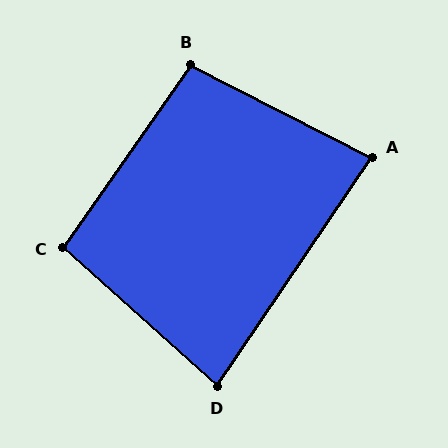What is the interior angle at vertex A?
Approximately 83 degrees (acute).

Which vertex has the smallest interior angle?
D, at approximately 82 degrees.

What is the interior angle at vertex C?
Approximately 97 degrees (obtuse).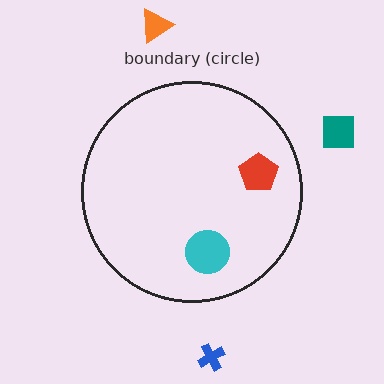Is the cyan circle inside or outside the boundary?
Inside.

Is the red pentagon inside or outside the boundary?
Inside.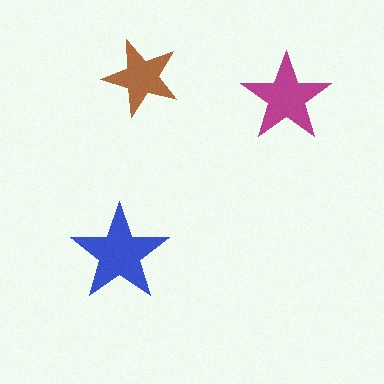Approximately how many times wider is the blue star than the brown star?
About 1.5 times wider.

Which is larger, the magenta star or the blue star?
The blue one.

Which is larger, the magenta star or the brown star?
The magenta one.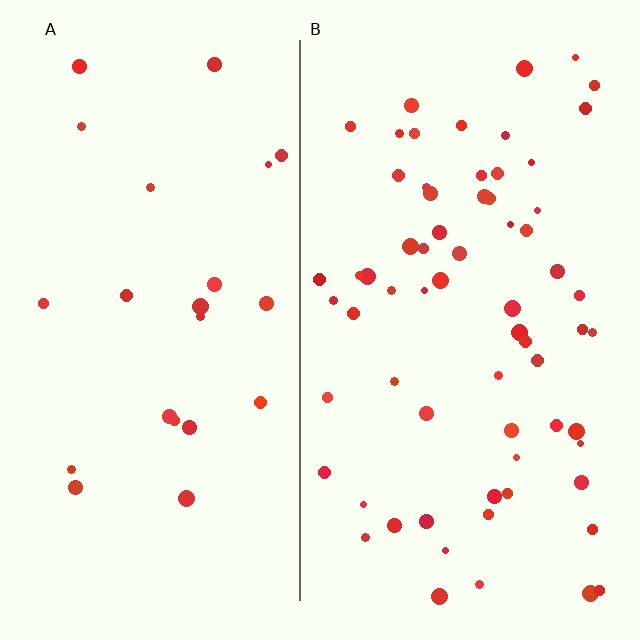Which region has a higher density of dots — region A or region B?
B (the right).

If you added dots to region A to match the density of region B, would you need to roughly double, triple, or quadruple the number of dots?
Approximately triple.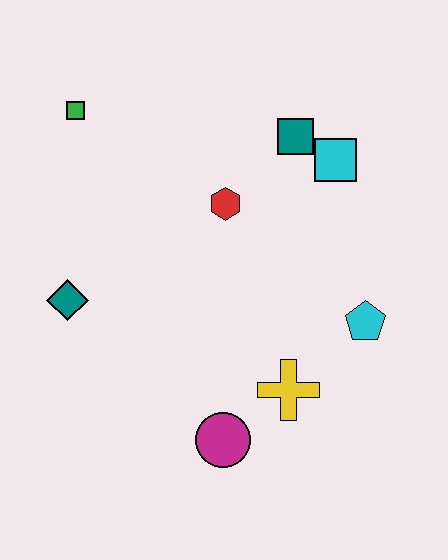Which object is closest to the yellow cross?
The magenta circle is closest to the yellow cross.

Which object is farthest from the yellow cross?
The green square is farthest from the yellow cross.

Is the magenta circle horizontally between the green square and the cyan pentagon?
Yes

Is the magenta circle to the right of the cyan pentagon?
No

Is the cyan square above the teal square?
No